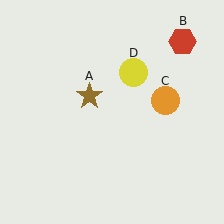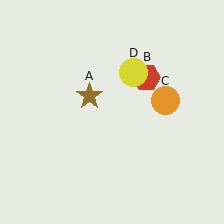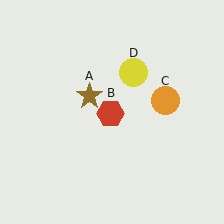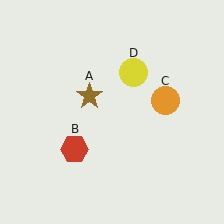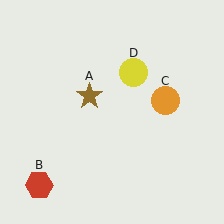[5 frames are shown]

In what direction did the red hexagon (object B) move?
The red hexagon (object B) moved down and to the left.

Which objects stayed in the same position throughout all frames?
Brown star (object A) and orange circle (object C) and yellow circle (object D) remained stationary.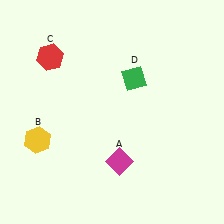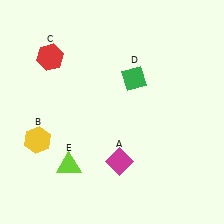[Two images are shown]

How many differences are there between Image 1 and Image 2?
There is 1 difference between the two images.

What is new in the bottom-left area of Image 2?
A lime triangle (E) was added in the bottom-left area of Image 2.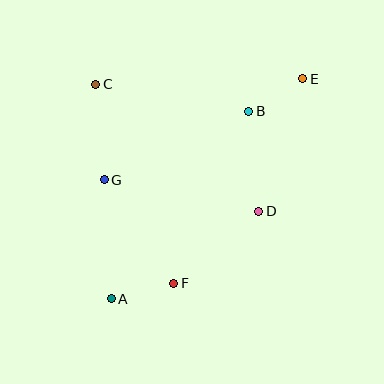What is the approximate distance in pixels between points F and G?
The distance between F and G is approximately 125 pixels.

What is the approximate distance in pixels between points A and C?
The distance between A and C is approximately 215 pixels.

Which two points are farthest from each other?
Points A and E are farthest from each other.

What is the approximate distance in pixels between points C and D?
The distance between C and D is approximately 207 pixels.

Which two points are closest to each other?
Points B and E are closest to each other.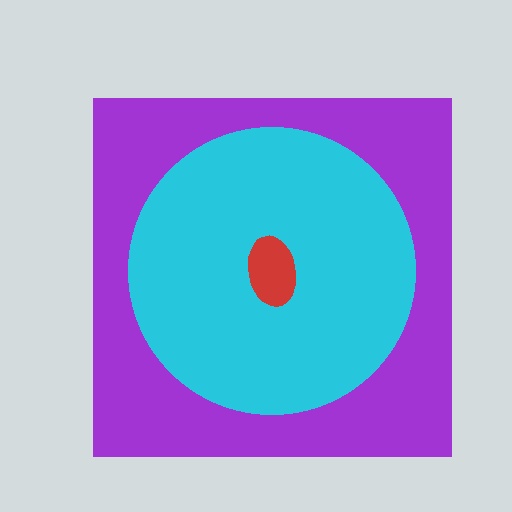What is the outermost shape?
The purple square.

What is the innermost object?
The red ellipse.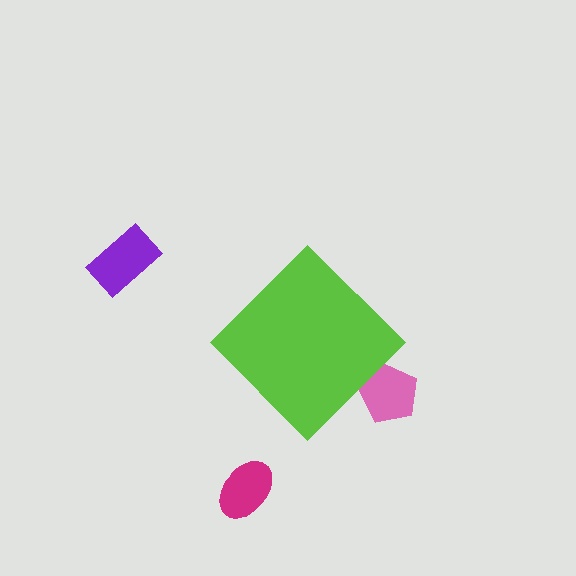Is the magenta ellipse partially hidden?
No, the magenta ellipse is fully visible.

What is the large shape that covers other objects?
A lime diamond.